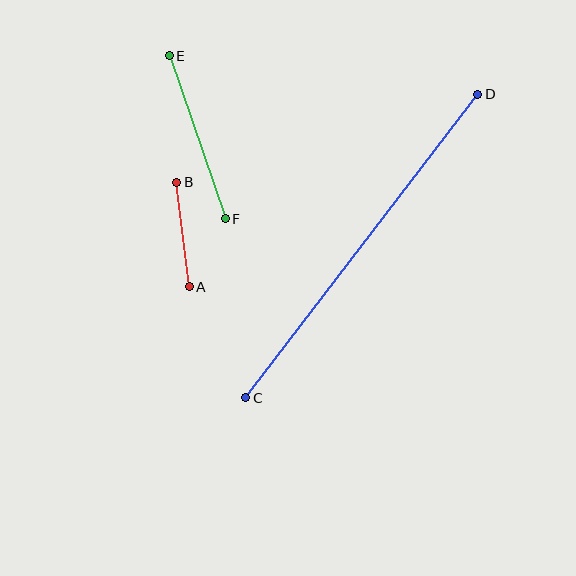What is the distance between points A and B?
The distance is approximately 105 pixels.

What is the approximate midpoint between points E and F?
The midpoint is at approximately (197, 137) pixels.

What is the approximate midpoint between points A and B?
The midpoint is at approximately (183, 234) pixels.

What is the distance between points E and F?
The distance is approximately 172 pixels.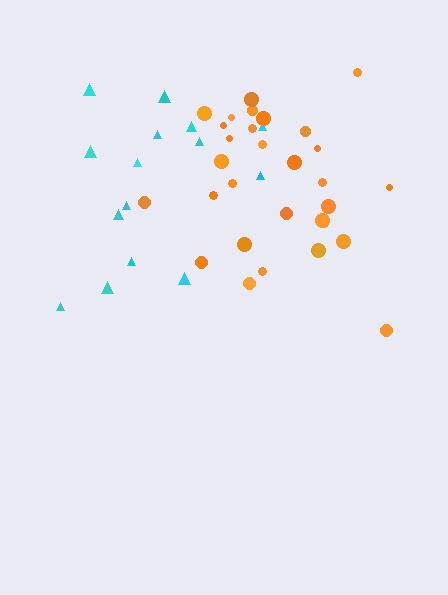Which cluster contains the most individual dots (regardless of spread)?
Orange (30).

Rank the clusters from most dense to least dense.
orange, cyan.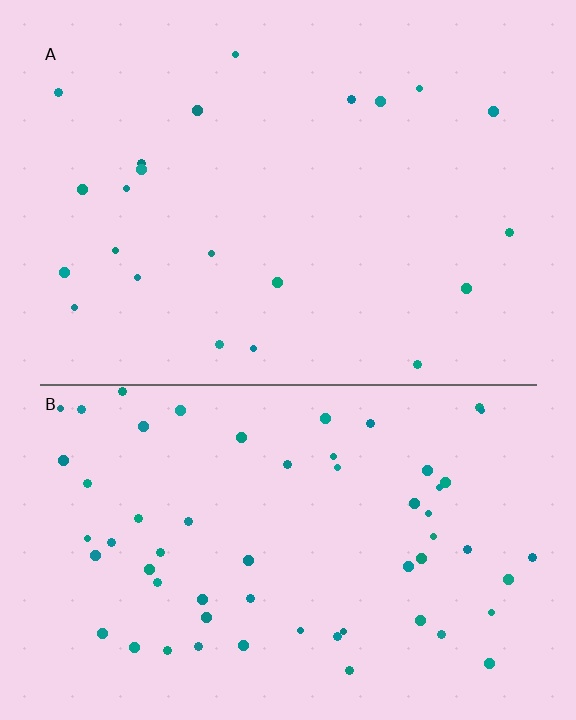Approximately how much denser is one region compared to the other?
Approximately 2.7× — region B over region A.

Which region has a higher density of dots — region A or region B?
B (the bottom).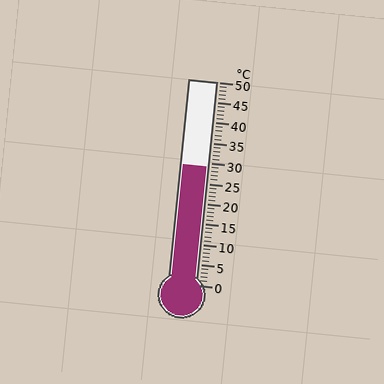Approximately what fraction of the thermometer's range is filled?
The thermometer is filled to approximately 60% of its range.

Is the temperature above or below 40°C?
The temperature is below 40°C.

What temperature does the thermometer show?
The thermometer shows approximately 29°C.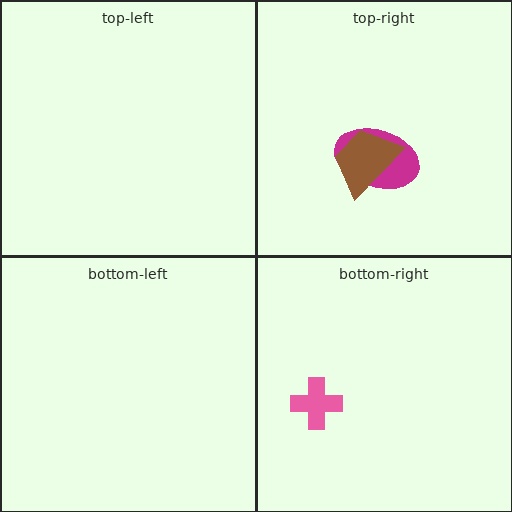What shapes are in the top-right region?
The magenta ellipse, the brown trapezoid.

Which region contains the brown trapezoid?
The top-right region.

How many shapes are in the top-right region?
2.